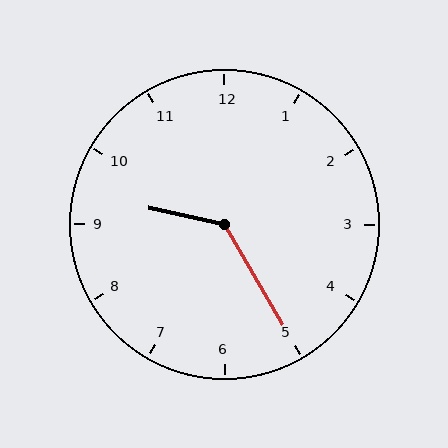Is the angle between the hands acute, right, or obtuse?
It is obtuse.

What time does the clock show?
9:25.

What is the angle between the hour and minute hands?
Approximately 132 degrees.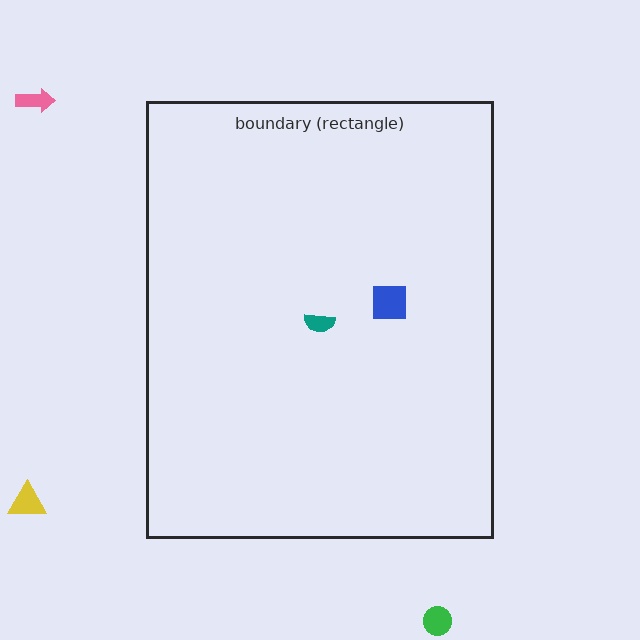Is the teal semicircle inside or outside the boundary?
Inside.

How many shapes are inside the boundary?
2 inside, 3 outside.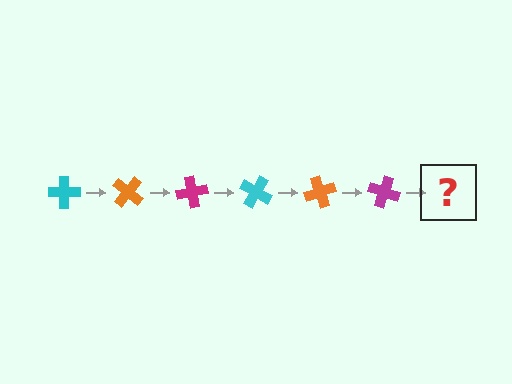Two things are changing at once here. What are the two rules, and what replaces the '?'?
The two rules are that it rotates 40 degrees each step and the color cycles through cyan, orange, and magenta. The '?' should be a cyan cross, rotated 240 degrees from the start.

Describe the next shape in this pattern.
It should be a cyan cross, rotated 240 degrees from the start.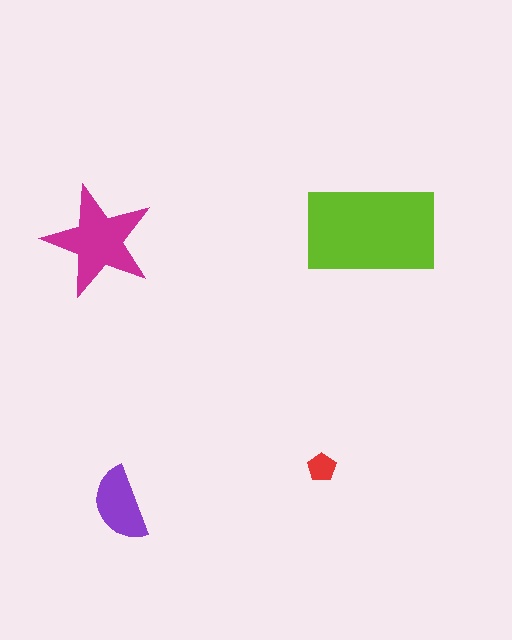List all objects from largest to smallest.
The lime rectangle, the magenta star, the purple semicircle, the red pentagon.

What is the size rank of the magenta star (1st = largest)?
2nd.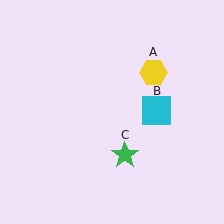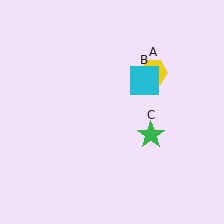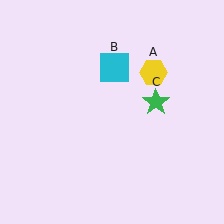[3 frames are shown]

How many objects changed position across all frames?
2 objects changed position: cyan square (object B), green star (object C).